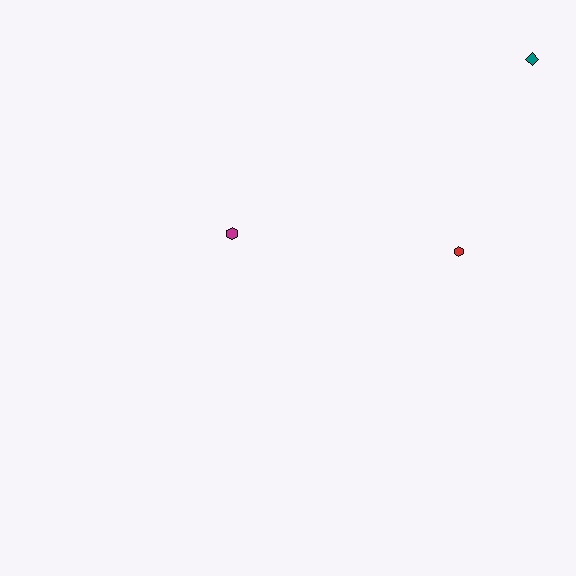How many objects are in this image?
There are 3 objects.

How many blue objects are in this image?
There are no blue objects.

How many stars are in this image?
There are no stars.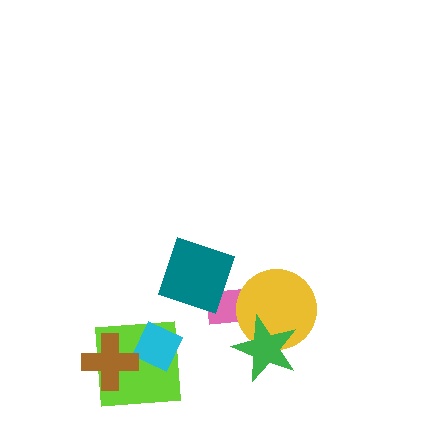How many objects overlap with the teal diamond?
1 object overlaps with the teal diamond.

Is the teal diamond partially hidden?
No, no other shape covers it.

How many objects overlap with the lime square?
2 objects overlap with the lime square.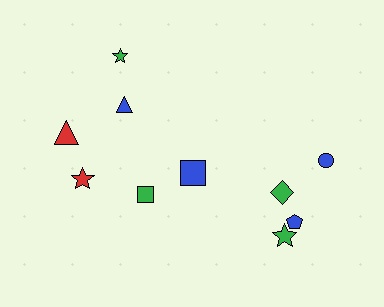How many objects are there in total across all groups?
There are 10 objects.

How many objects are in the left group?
There are 6 objects.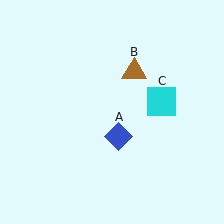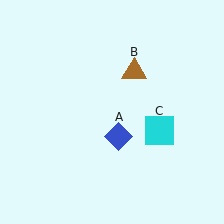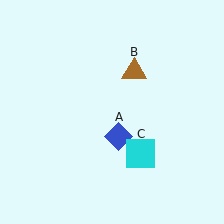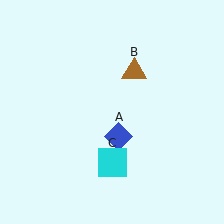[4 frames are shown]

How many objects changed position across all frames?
1 object changed position: cyan square (object C).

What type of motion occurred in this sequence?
The cyan square (object C) rotated clockwise around the center of the scene.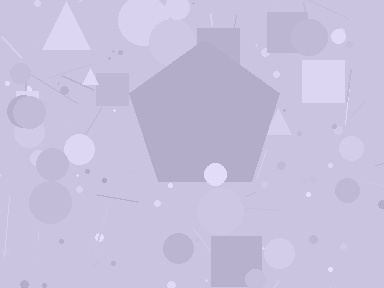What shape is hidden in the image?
A pentagon is hidden in the image.